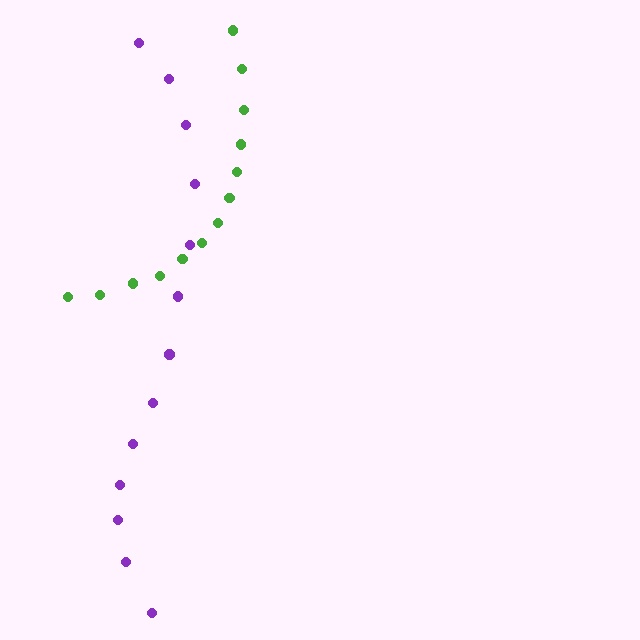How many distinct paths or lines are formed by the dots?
There are 2 distinct paths.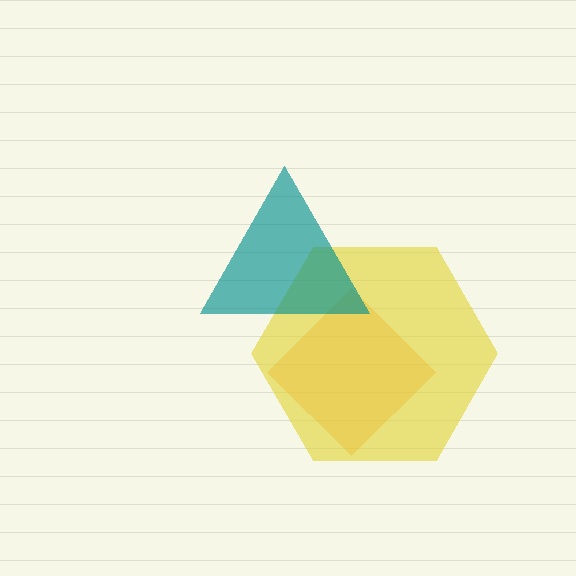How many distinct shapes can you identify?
There are 3 distinct shapes: an orange diamond, a yellow hexagon, a teal triangle.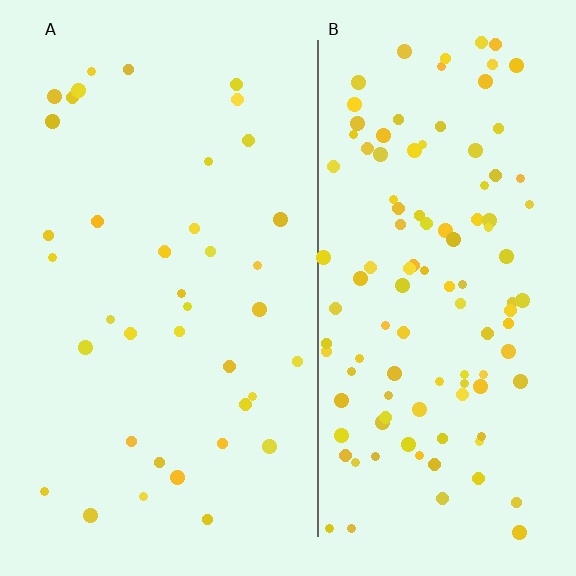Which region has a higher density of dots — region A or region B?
B (the right).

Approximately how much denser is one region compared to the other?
Approximately 2.9× — region B over region A.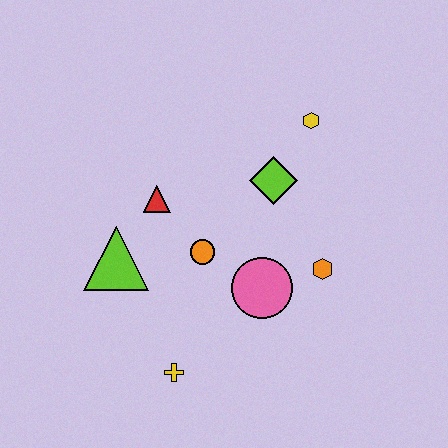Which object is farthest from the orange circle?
The yellow hexagon is farthest from the orange circle.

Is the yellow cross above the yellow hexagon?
No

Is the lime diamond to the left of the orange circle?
No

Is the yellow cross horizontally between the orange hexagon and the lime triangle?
Yes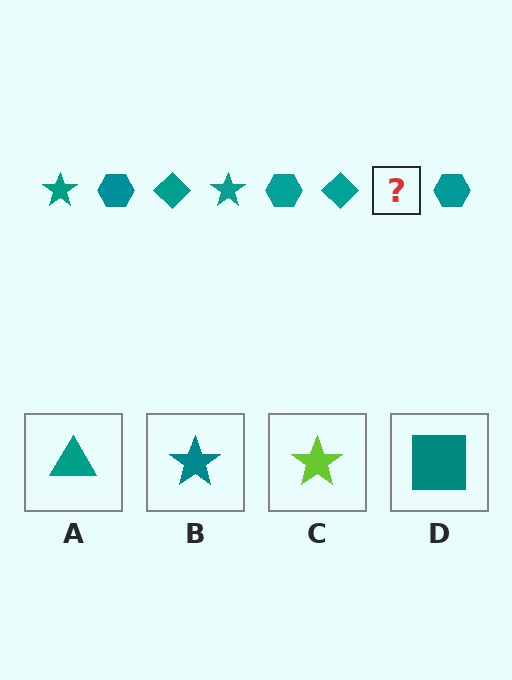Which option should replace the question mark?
Option B.